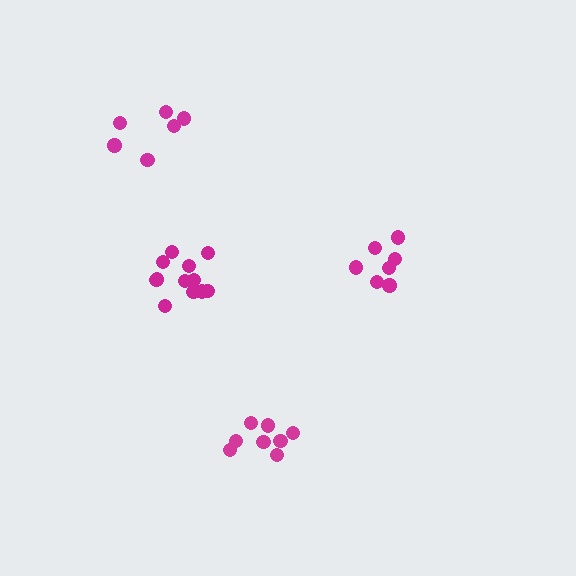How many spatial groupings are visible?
There are 4 spatial groupings.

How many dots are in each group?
Group 1: 6 dots, Group 2: 12 dots, Group 3: 7 dots, Group 4: 9 dots (34 total).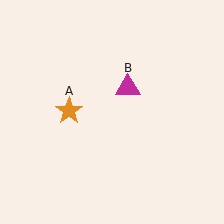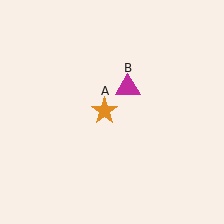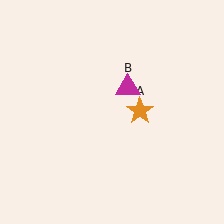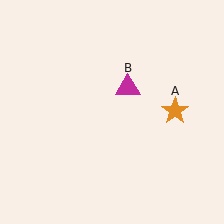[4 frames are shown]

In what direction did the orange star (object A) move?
The orange star (object A) moved right.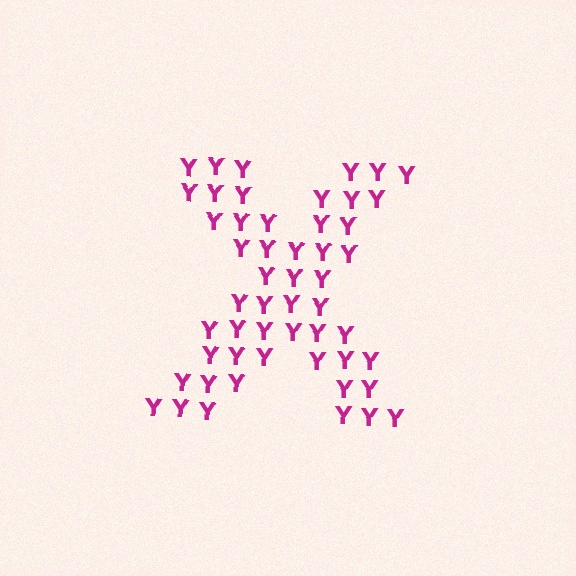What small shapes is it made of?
It is made of small letter Y's.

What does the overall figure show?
The overall figure shows the letter X.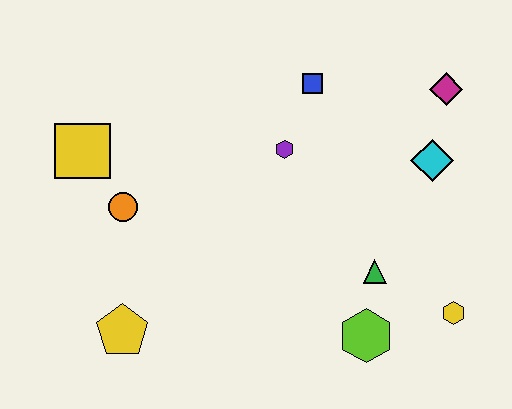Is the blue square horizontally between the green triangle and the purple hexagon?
Yes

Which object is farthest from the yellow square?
The yellow hexagon is farthest from the yellow square.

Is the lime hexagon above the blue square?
No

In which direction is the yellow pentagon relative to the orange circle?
The yellow pentagon is below the orange circle.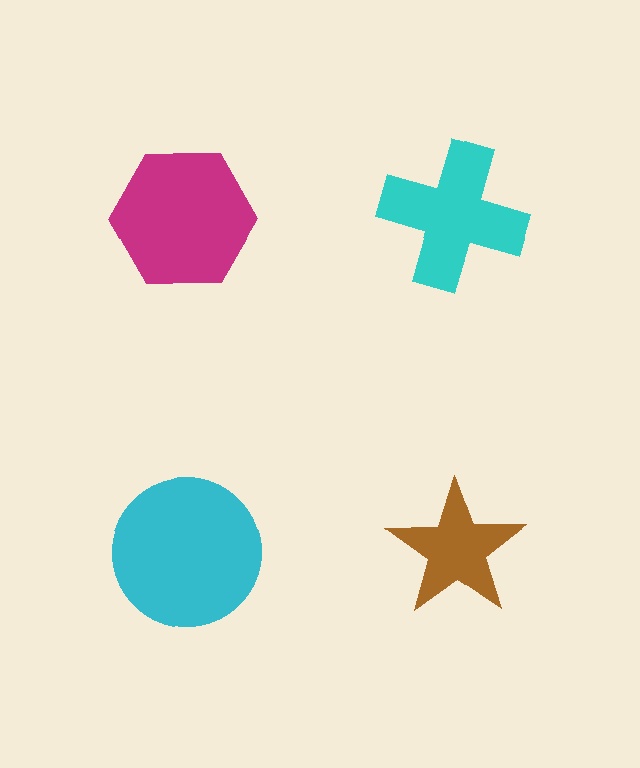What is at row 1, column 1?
A magenta hexagon.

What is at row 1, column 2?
A cyan cross.